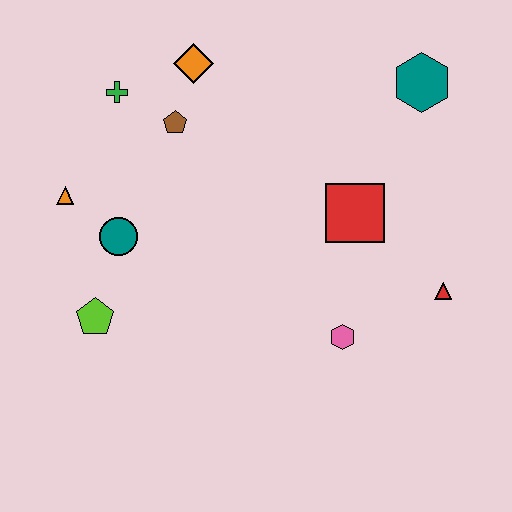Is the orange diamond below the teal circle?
No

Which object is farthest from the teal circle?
The teal hexagon is farthest from the teal circle.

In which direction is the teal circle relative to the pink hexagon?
The teal circle is to the left of the pink hexagon.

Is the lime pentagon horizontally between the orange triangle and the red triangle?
Yes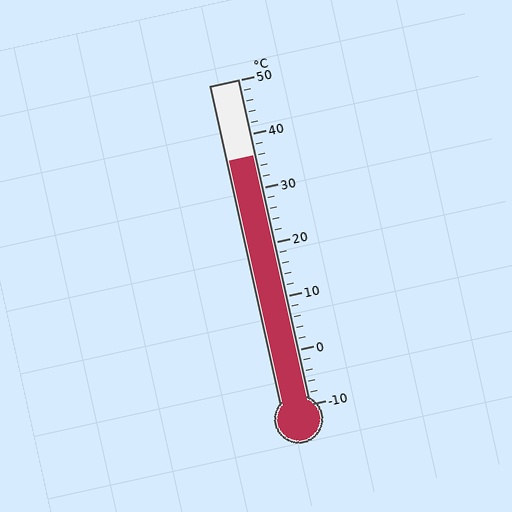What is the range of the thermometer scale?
The thermometer scale ranges from -10°C to 50°C.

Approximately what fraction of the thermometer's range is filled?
The thermometer is filled to approximately 75% of its range.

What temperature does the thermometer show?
The thermometer shows approximately 36°C.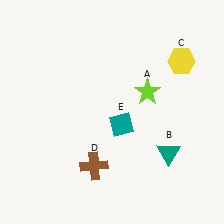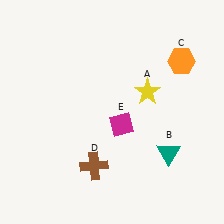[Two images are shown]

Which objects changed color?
A changed from lime to yellow. C changed from yellow to orange. E changed from teal to magenta.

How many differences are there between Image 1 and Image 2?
There are 3 differences between the two images.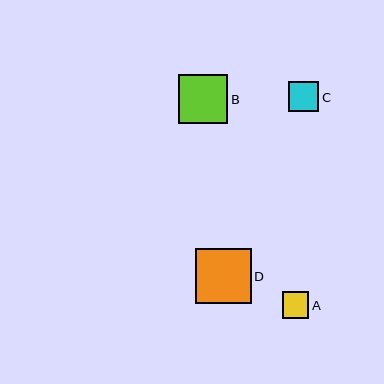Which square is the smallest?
Square A is the smallest with a size of approximately 27 pixels.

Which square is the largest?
Square D is the largest with a size of approximately 55 pixels.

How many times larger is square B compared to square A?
Square B is approximately 1.8 times the size of square A.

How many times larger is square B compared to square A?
Square B is approximately 1.8 times the size of square A.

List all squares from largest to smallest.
From largest to smallest: D, B, C, A.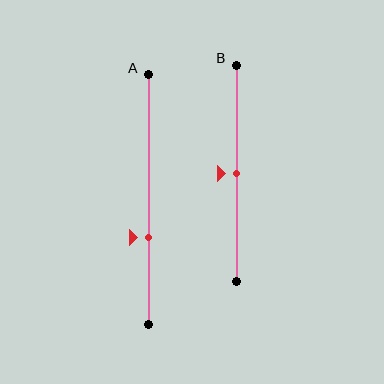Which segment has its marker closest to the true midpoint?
Segment B has its marker closest to the true midpoint.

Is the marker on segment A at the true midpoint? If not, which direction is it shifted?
No, the marker on segment A is shifted downward by about 15% of the segment length.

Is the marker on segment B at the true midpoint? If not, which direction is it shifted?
Yes, the marker on segment B is at the true midpoint.